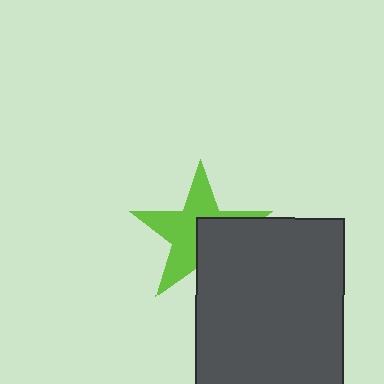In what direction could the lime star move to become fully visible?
The lime star could move toward the upper-left. That would shift it out from behind the dark gray rectangle entirely.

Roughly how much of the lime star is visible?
About half of it is visible (roughly 59%).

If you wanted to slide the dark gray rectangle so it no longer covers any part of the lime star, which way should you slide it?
Slide it toward the lower-right — that is the most direct way to separate the two shapes.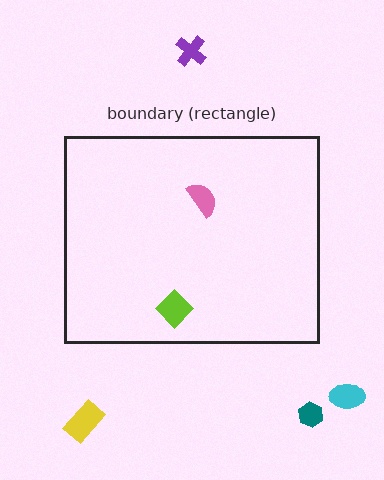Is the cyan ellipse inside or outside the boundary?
Outside.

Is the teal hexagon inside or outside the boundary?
Outside.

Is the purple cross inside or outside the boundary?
Outside.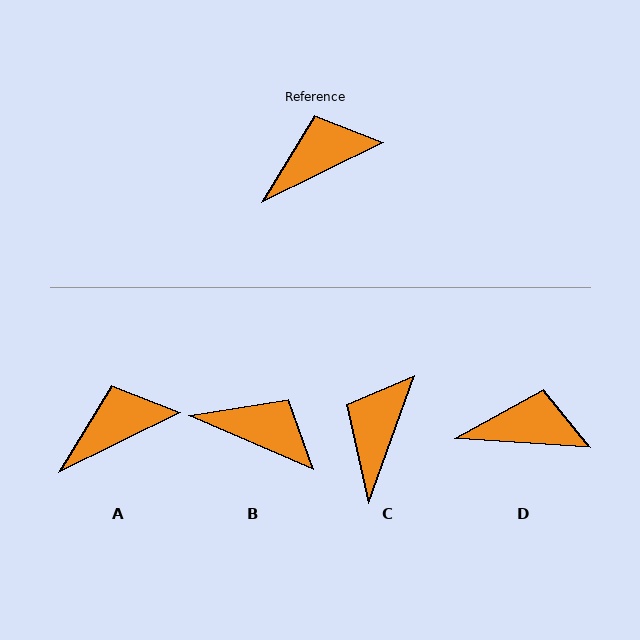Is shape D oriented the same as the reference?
No, it is off by about 30 degrees.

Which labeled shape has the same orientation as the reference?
A.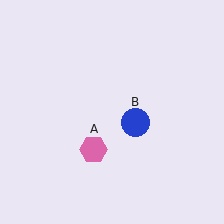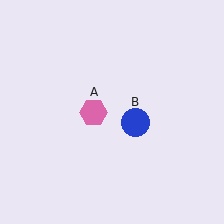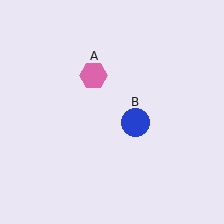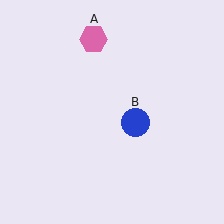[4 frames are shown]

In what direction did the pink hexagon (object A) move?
The pink hexagon (object A) moved up.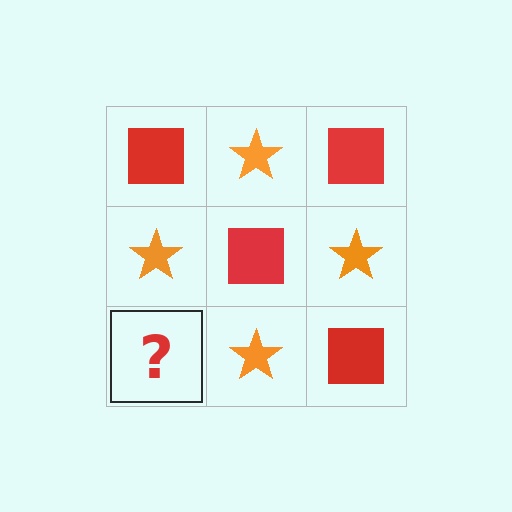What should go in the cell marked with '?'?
The missing cell should contain a red square.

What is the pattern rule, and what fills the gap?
The rule is that it alternates red square and orange star in a checkerboard pattern. The gap should be filled with a red square.